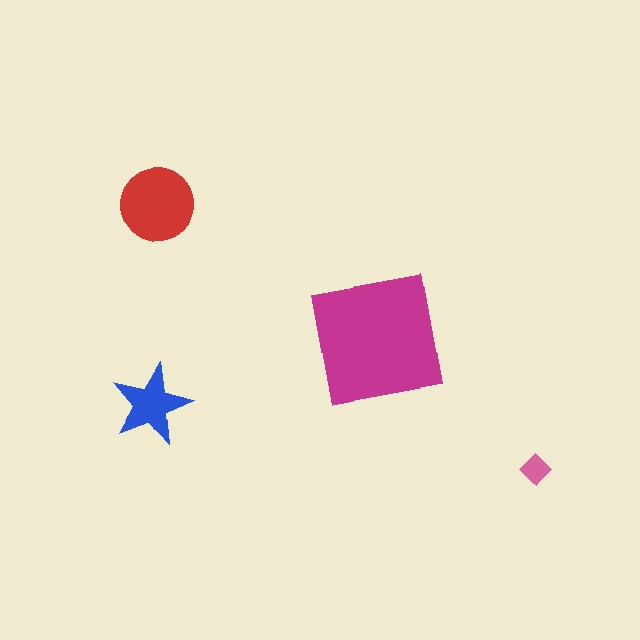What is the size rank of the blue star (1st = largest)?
3rd.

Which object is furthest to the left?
The blue star is leftmost.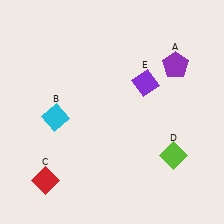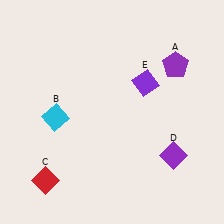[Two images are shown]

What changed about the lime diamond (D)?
In Image 1, D is lime. In Image 2, it changed to purple.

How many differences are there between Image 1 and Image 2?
There is 1 difference between the two images.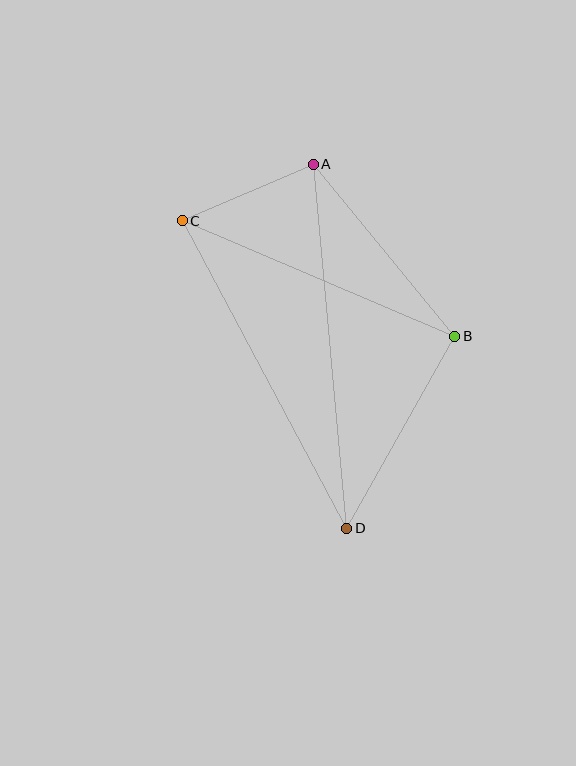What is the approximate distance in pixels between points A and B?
The distance between A and B is approximately 223 pixels.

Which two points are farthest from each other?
Points A and D are farthest from each other.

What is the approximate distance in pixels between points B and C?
The distance between B and C is approximately 296 pixels.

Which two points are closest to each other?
Points A and C are closest to each other.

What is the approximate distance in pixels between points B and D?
The distance between B and D is approximately 220 pixels.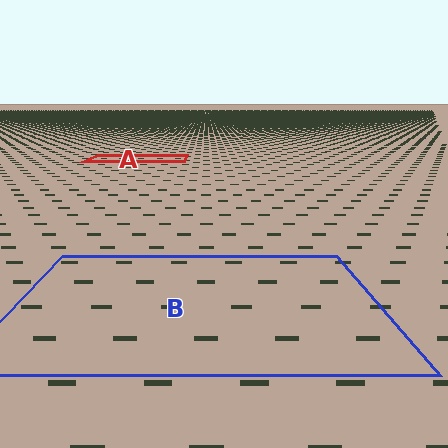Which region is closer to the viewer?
Region B is closer. The texture elements there are larger and more spread out.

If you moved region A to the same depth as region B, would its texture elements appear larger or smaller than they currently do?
They would appear larger. At a closer depth, the same texture elements are projected at a bigger on-screen size.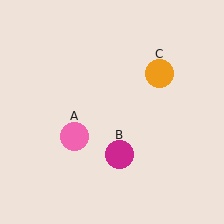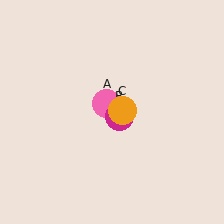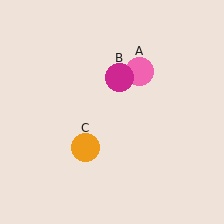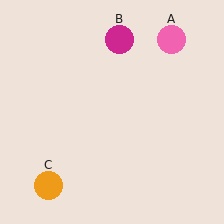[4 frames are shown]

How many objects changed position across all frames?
3 objects changed position: pink circle (object A), magenta circle (object B), orange circle (object C).